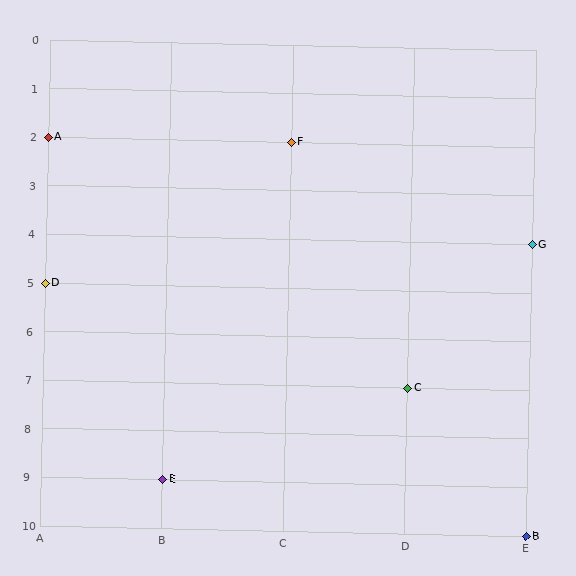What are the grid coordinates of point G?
Point G is at grid coordinates (E, 4).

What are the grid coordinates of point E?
Point E is at grid coordinates (B, 9).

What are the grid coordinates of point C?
Point C is at grid coordinates (D, 7).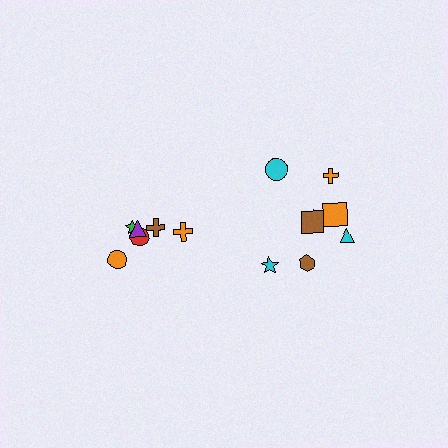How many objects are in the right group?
There are 8 objects.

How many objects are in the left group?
There are 6 objects.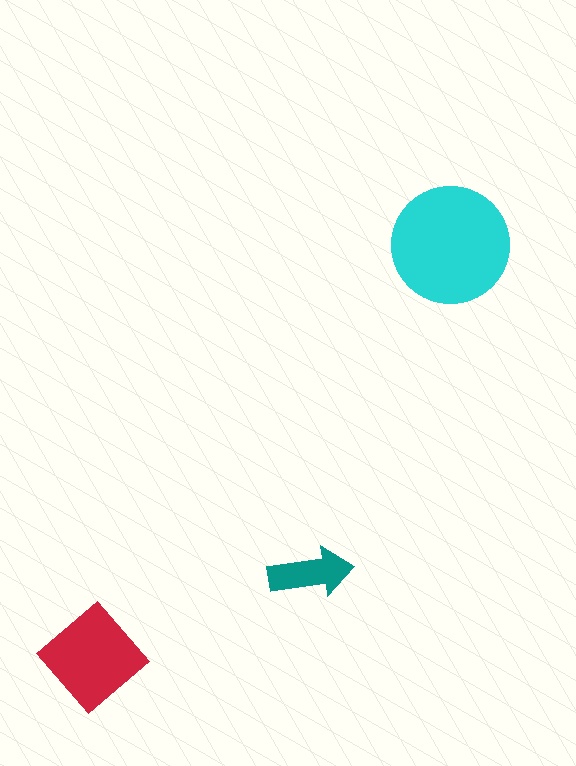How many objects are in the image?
There are 3 objects in the image.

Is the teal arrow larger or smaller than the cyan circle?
Smaller.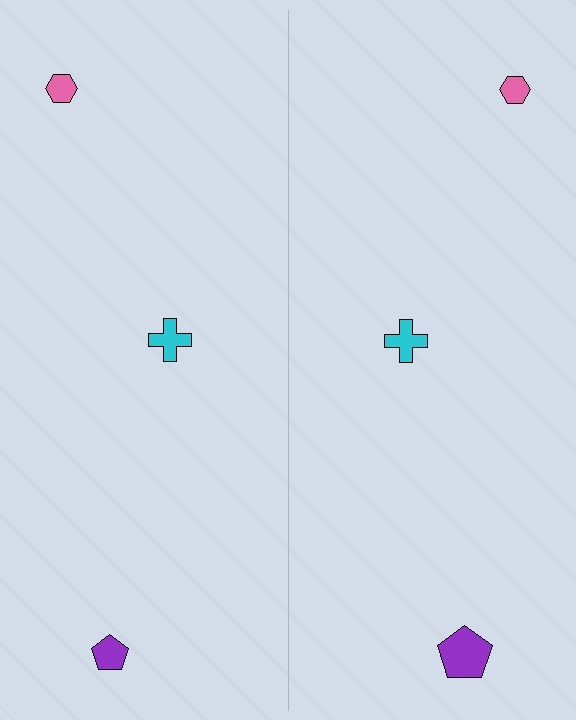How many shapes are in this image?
There are 6 shapes in this image.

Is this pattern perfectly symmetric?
No, the pattern is not perfectly symmetric. The purple pentagon on the right side has a different size than its mirror counterpart.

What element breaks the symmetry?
The purple pentagon on the right side has a different size than its mirror counterpart.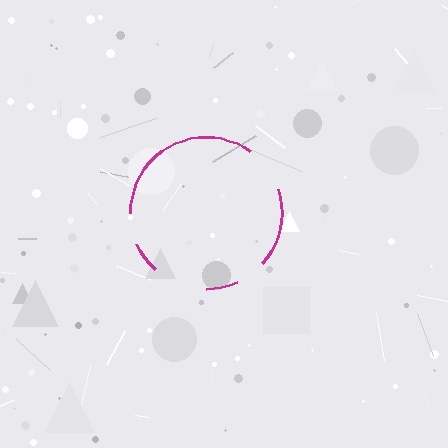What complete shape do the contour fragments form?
The contour fragments form a circle.